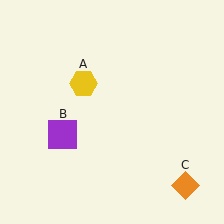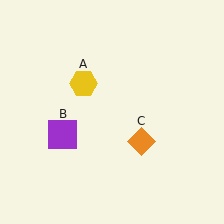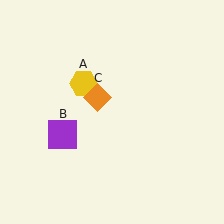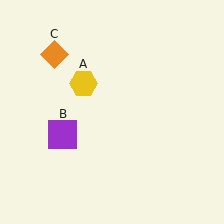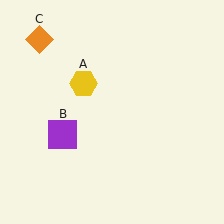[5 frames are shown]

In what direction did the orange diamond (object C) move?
The orange diamond (object C) moved up and to the left.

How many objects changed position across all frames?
1 object changed position: orange diamond (object C).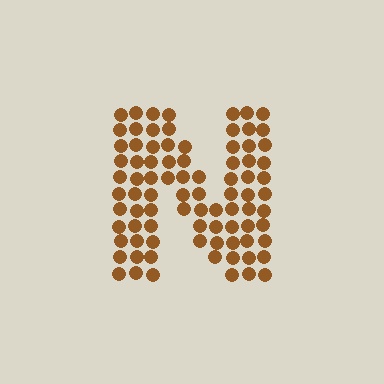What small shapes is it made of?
It is made of small circles.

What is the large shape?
The large shape is the letter N.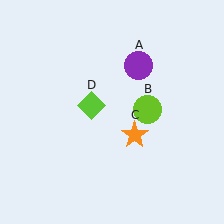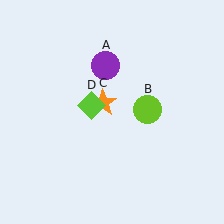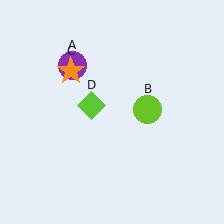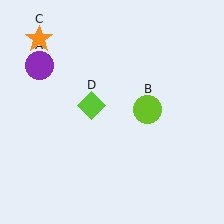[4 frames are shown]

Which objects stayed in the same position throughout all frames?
Lime circle (object B) and lime diamond (object D) remained stationary.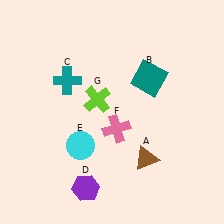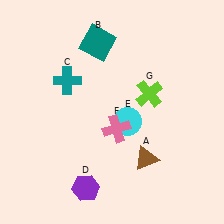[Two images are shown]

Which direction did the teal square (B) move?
The teal square (B) moved left.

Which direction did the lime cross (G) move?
The lime cross (G) moved right.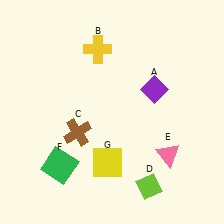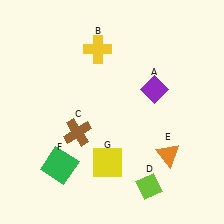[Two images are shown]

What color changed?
The triangle (E) changed from pink in Image 1 to orange in Image 2.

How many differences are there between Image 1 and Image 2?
There is 1 difference between the two images.